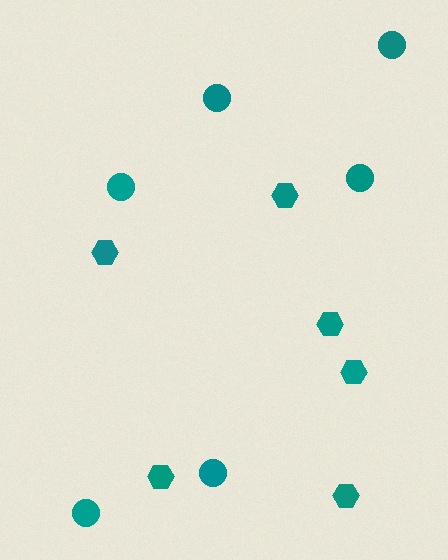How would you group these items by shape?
There are 2 groups: one group of hexagons (6) and one group of circles (6).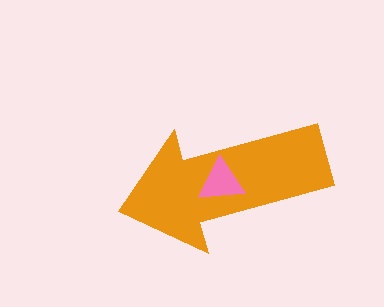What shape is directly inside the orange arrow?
The pink triangle.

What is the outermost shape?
The orange arrow.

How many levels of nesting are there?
2.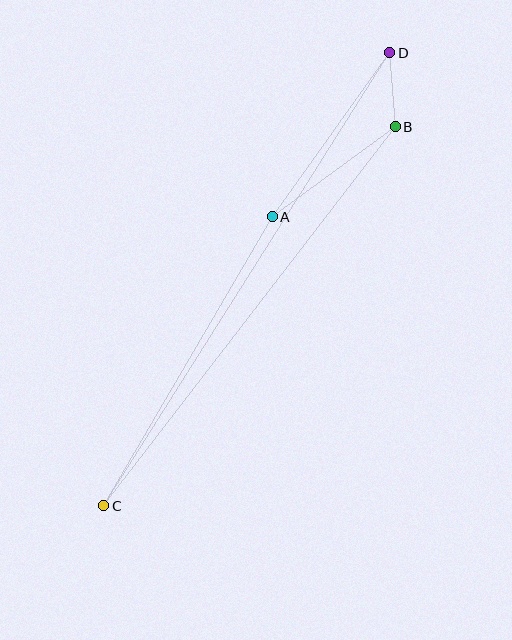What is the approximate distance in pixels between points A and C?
The distance between A and C is approximately 334 pixels.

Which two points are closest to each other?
Points B and D are closest to each other.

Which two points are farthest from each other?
Points C and D are farthest from each other.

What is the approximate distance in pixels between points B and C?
The distance between B and C is approximately 478 pixels.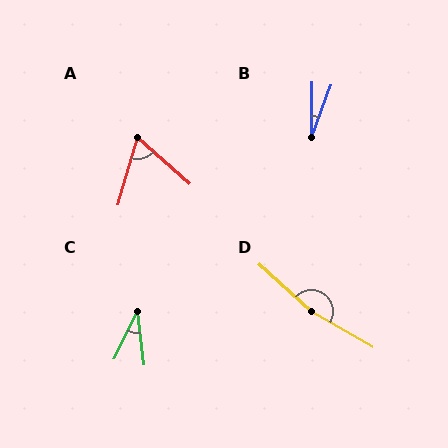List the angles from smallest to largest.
B (20°), C (34°), A (64°), D (168°).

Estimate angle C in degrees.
Approximately 34 degrees.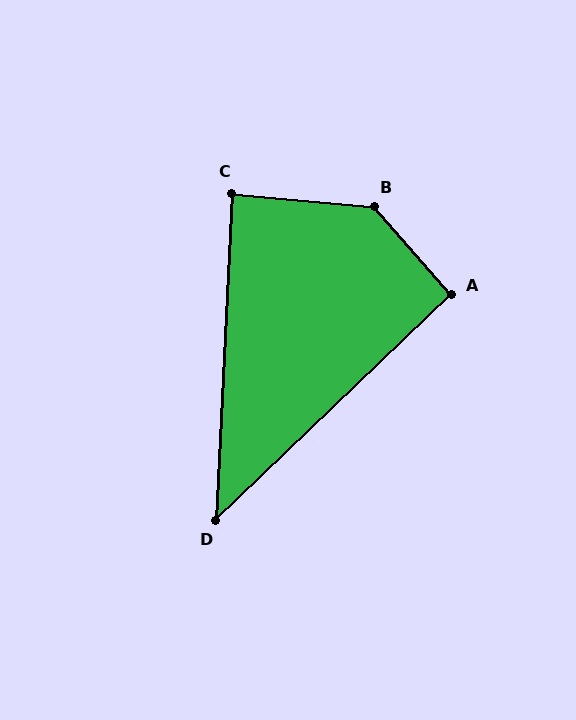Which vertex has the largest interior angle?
B, at approximately 137 degrees.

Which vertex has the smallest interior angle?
D, at approximately 43 degrees.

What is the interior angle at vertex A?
Approximately 93 degrees (approximately right).